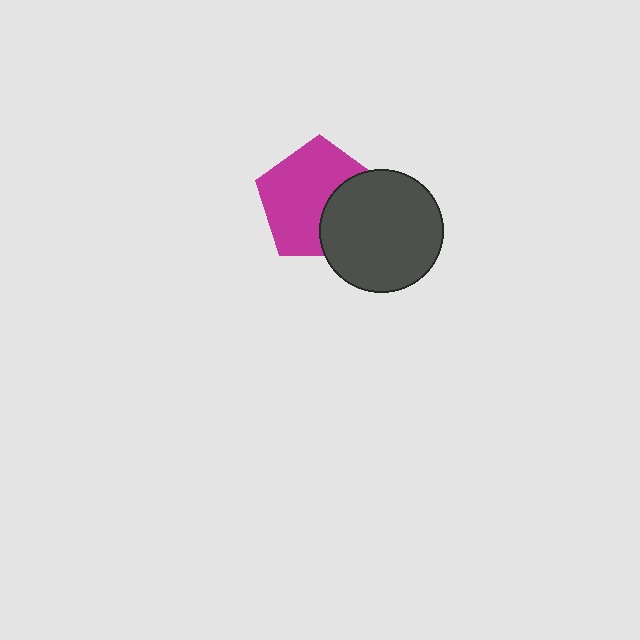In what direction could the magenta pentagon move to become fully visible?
The magenta pentagon could move left. That would shift it out from behind the dark gray circle entirely.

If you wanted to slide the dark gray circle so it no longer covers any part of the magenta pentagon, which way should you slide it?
Slide it right — that is the most direct way to separate the two shapes.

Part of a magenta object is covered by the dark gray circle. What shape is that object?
It is a pentagon.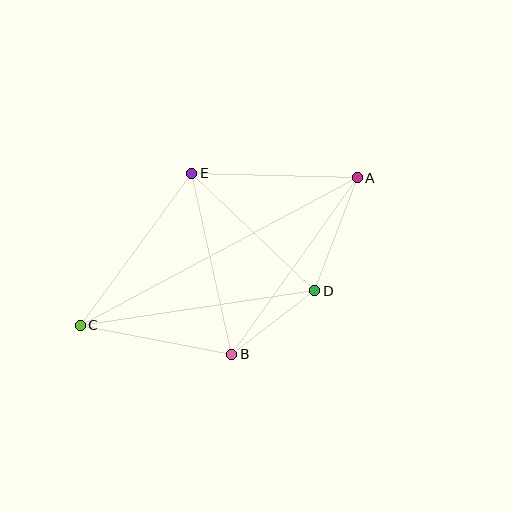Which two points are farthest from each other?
Points A and C are farthest from each other.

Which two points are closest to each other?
Points B and D are closest to each other.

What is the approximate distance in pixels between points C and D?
The distance between C and D is approximately 237 pixels.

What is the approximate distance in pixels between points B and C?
The distance between B and C is approximately 154 pixels.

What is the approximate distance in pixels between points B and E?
The distance between B and E is approximately 185 pixels.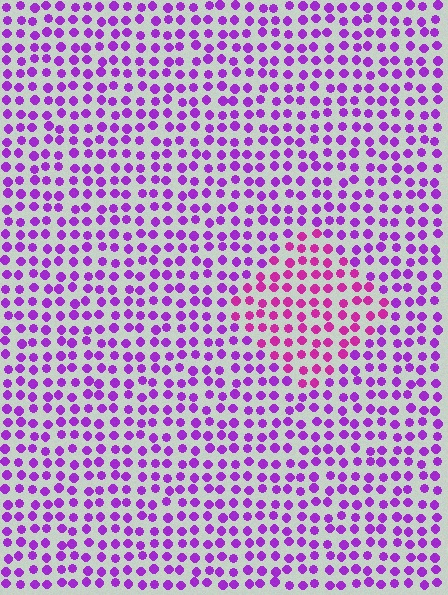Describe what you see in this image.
The image is filled with small purple elements in a uniform arrangement. A diamond-shaped region is visible where the elements are tinted to a slightly different hue, forming a subtle color boundary.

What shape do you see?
I see a diamond.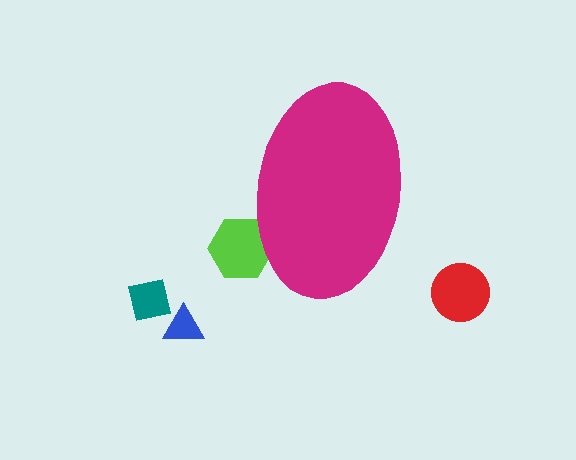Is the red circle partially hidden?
No, the red circle is fully visible.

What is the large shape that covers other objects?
A magenta ellipse.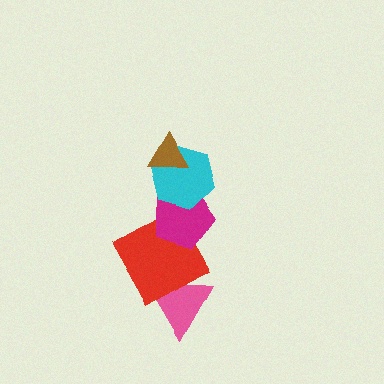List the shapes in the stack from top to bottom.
From top to bottom: the brown triangle, the cyan hexagon, the magenta pentagon, the red square, the pink triangle.